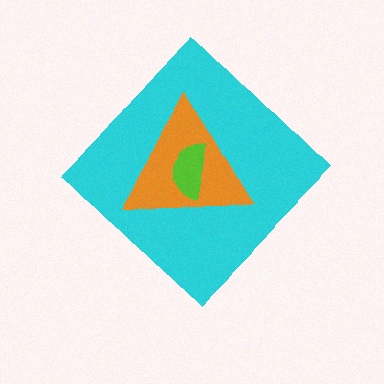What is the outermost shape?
The cyan diamond.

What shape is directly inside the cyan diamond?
The orange triangle.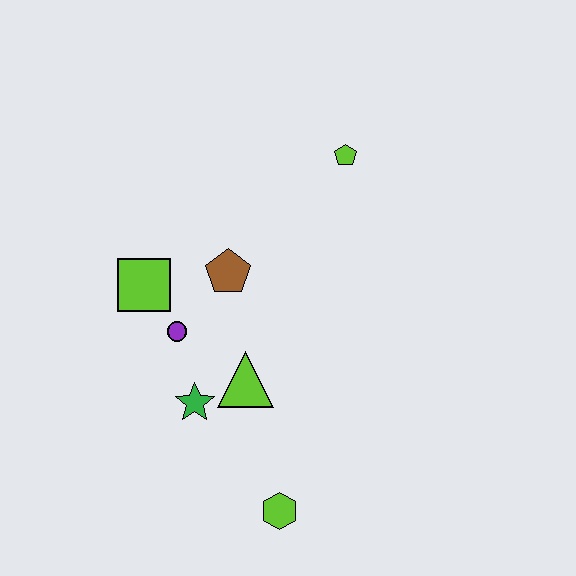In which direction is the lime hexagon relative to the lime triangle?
The lime hexagon is below the lime triangle.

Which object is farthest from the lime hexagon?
The lime pentagon is farthest from the lime hexagon.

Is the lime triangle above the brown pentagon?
No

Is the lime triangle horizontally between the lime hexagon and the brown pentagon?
Yes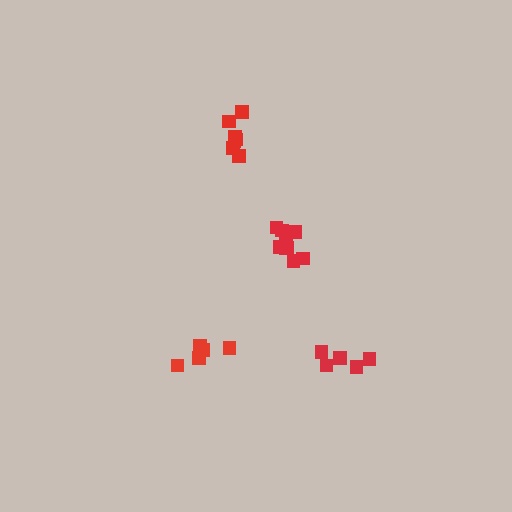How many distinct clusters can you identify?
There are 4 distinct clusters.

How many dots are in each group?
Group 1: 7 dots, Group 2: 5 dots, Group 3: 9 dots, Group 4: 5 dots (26 total).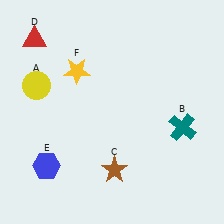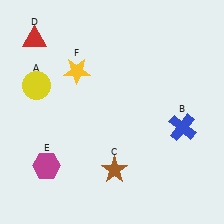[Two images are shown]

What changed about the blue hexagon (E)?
In Image 1, E is blue. In Image 2, it changed to magenta.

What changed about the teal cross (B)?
In Image 1, B is teal. In Image 2, it changed to blue.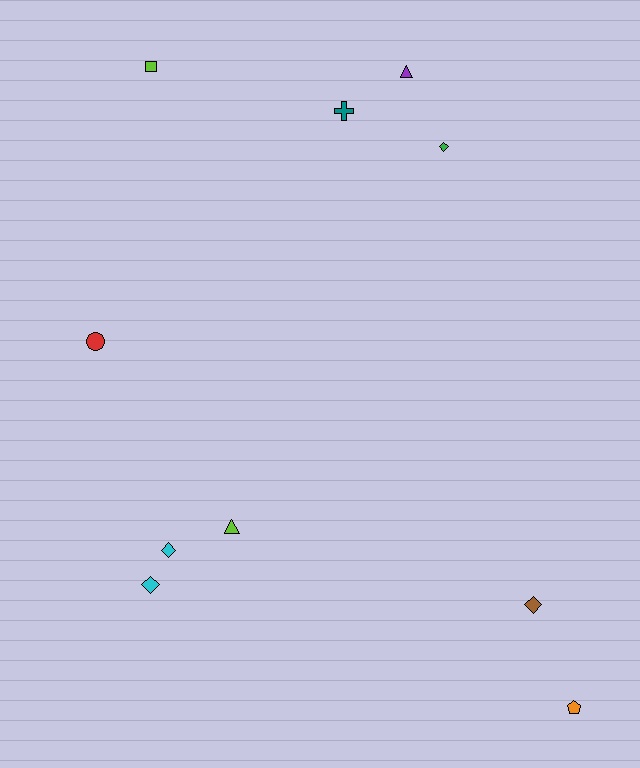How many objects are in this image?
There are 10 objects.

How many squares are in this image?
There is 1 square.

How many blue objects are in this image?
There are no blue objects.